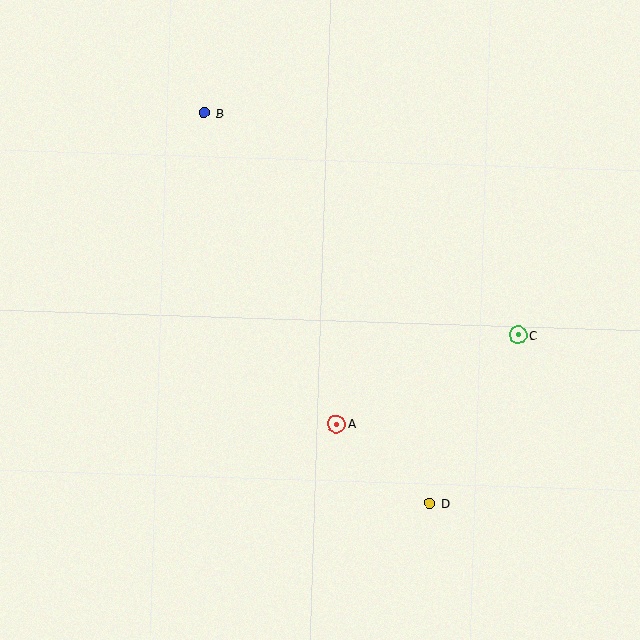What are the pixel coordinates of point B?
Point B is at (205, 113).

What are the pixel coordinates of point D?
Point D is at (430, 504).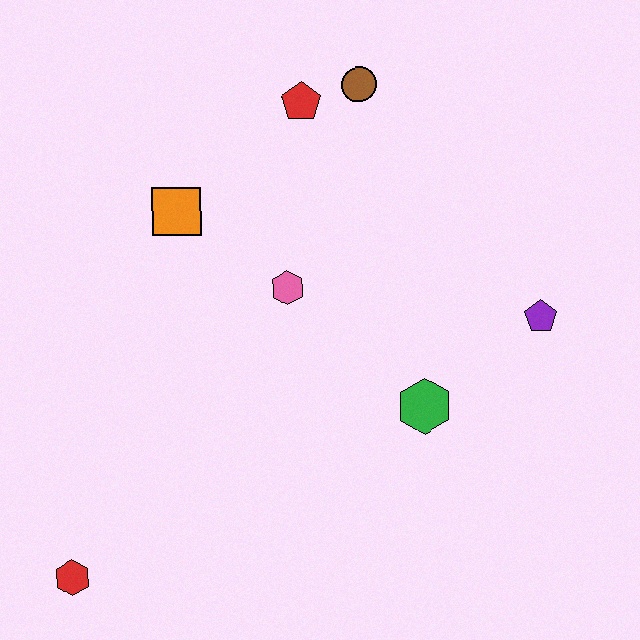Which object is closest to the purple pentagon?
The green hexagon is closest to the purple pentagon.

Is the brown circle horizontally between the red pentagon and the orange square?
No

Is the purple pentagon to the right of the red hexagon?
Yes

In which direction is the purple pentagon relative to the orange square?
The purple pentagon is to the right of the orange square.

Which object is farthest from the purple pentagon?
The red hexagon is farthest from the purple pentagon.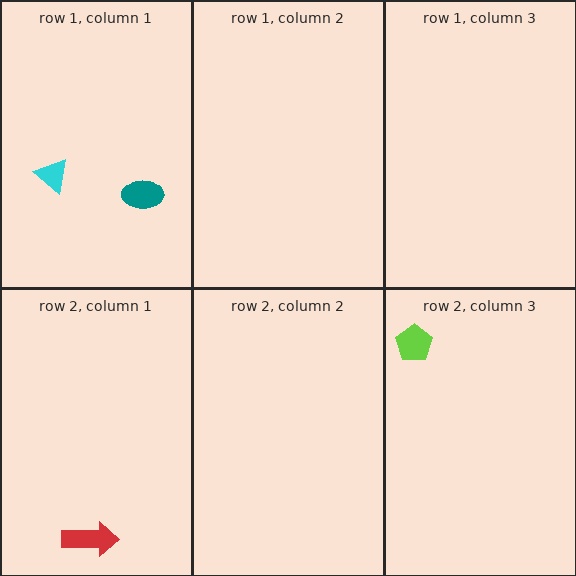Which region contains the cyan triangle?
The row 1, column 1 region.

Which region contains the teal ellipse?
The row 1, column 1 region.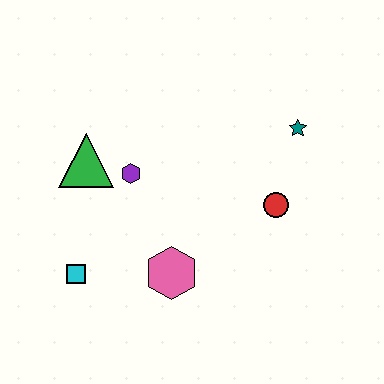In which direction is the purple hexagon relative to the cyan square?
The purple hexagon is above the cyan square.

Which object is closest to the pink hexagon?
The cyan square is closest to the pink hexagon.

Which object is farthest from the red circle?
The cyan square is farthest from the red circle.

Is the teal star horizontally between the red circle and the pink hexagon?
No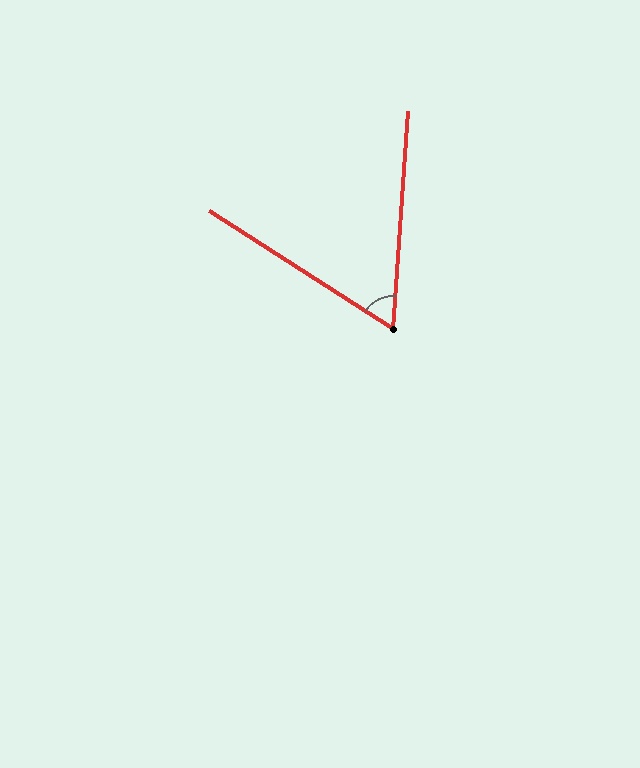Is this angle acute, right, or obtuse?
It is acute.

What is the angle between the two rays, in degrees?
Approximately 61 degrees.